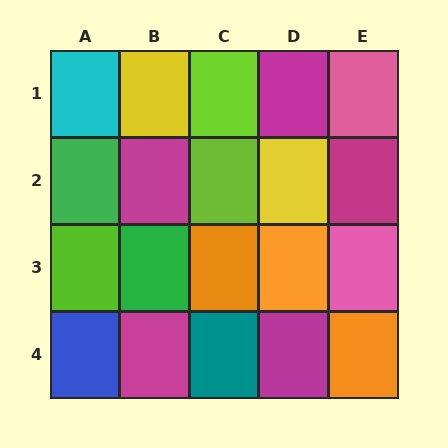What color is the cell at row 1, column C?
Lime.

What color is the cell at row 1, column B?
Yellow.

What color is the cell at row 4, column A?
Blue.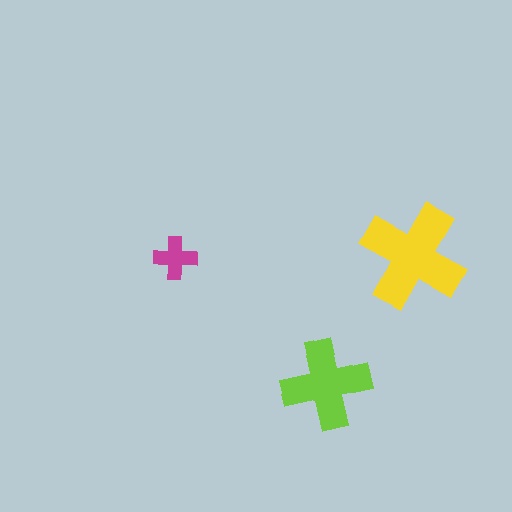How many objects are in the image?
There are 3 objects in the image.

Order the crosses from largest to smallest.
the yellow one, the lime one, the magenta one.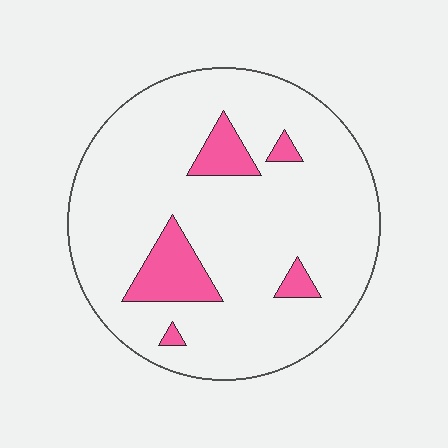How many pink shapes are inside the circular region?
5.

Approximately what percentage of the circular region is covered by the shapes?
Approximately 10%.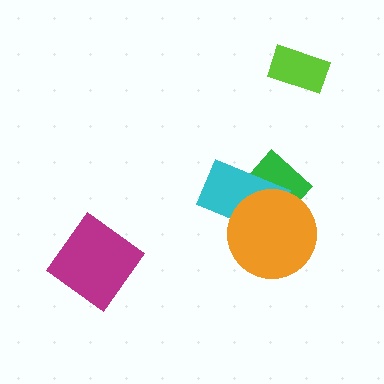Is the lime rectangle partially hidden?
No, no other shape covers it.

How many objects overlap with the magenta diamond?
0 objects overlap with the magenta diamond.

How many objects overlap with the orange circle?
2 objects overlap with the orange circle.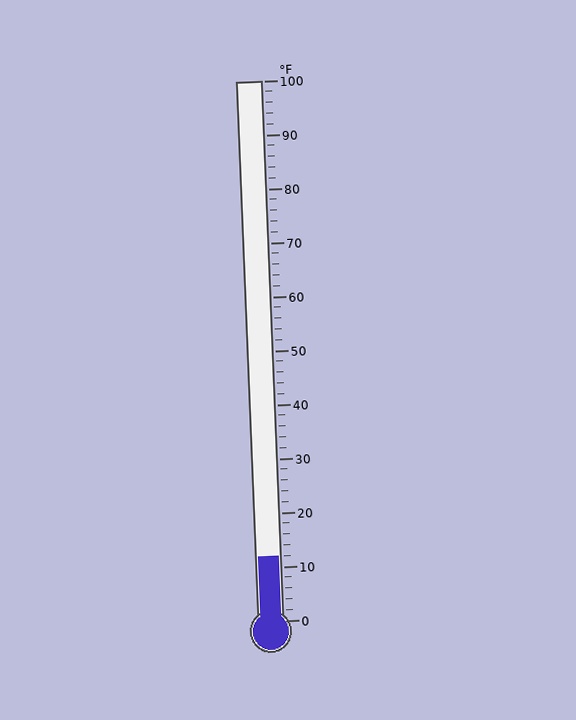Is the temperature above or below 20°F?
The temperature is below 20°F.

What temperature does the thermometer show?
The thermometer shows approximately 12°F.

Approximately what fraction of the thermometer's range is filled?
The thermometer is filled to approximately 10% of its range.